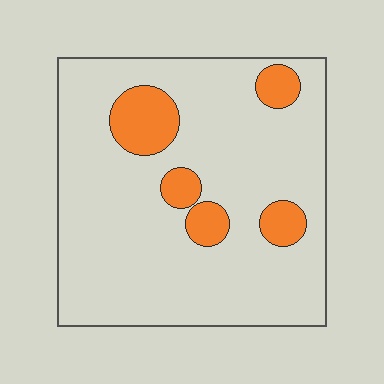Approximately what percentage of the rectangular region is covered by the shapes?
Approximately 15%.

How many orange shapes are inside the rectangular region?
5.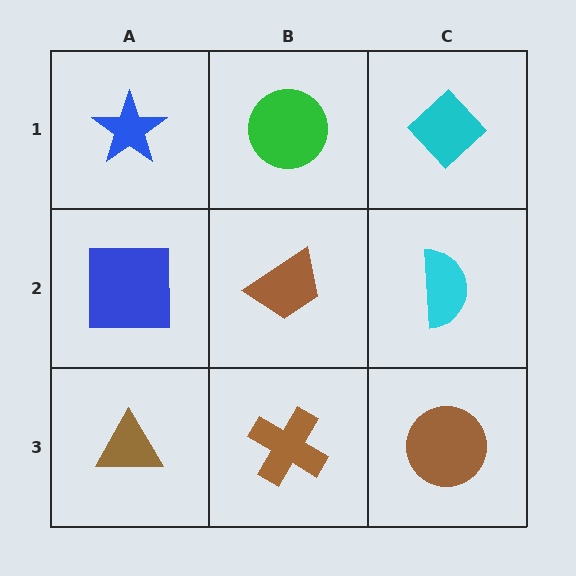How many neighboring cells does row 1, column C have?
2.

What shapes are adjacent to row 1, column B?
A brown trapezoid (row 2, column B), a blue star (row 1, column A), a cyan diamond (row 1, column C).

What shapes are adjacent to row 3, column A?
A blue square (row 2, column A), a brown cross (row 3, column B).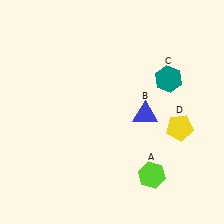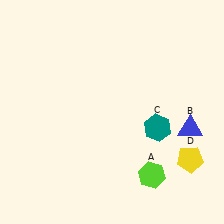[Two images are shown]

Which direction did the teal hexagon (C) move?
The teal hexagon (C) moved down.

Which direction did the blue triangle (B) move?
The blue triangle (B) moved right.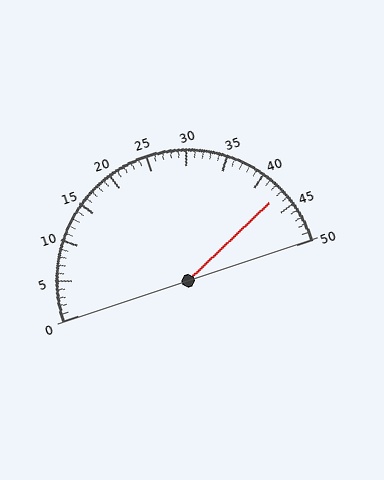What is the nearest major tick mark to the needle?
The nearest major tick mark is 45.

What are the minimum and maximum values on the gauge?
The gauge ranges from 0 to 50.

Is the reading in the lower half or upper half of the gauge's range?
The reading is in the upper half of the range (0 to 50).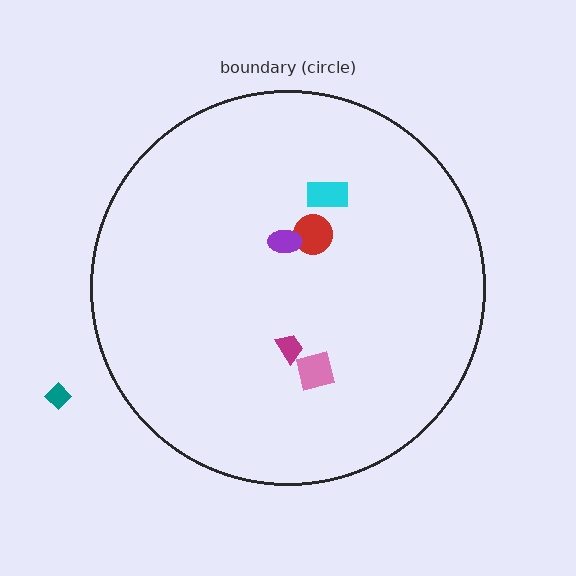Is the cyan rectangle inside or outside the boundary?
Inside.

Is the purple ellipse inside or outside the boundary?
Inside.